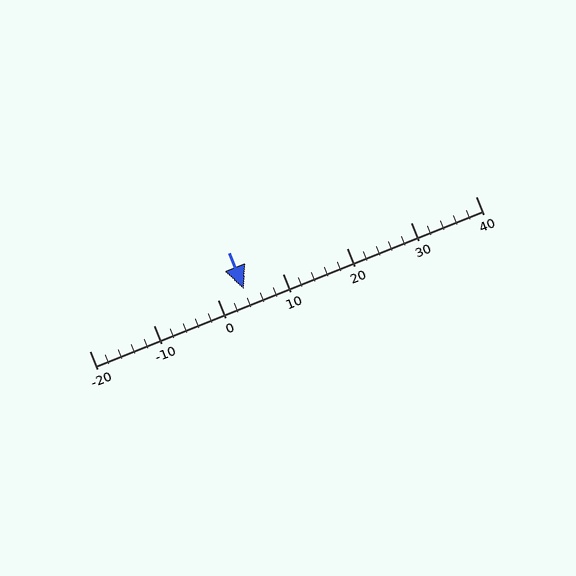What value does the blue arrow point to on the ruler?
The blue arrow points to approximately 4.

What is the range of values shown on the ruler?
The ruler shows values from -20 to 40.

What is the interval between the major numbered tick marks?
The major tick marks are spaced 10 units apart.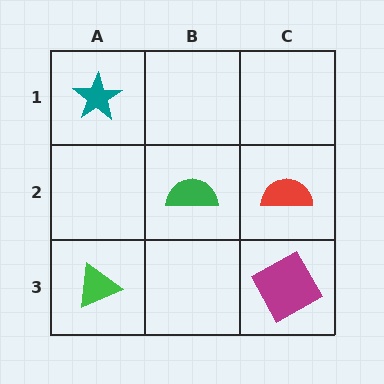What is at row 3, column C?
A magenta square.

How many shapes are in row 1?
1 shape.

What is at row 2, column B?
A green semicircle.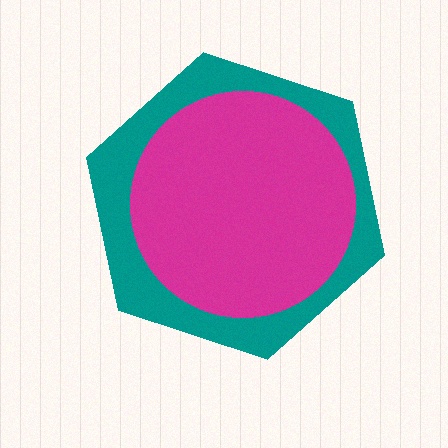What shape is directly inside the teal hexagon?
The magenta circle.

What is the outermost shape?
The teal hexagon.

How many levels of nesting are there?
2.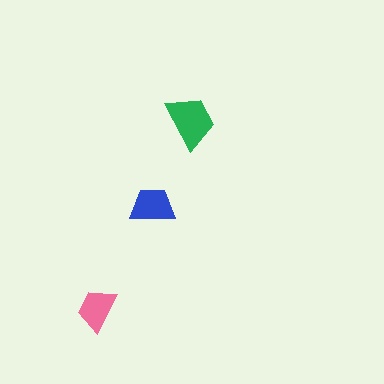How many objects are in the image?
There are 3 objects in the image.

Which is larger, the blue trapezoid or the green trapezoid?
The green one.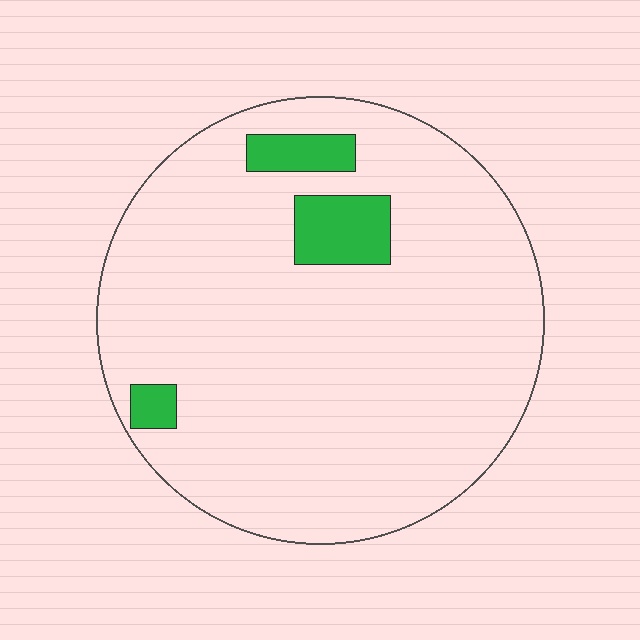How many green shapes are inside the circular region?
3.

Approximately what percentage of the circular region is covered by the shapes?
Approximately 10%.